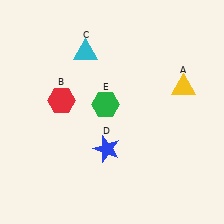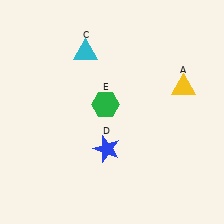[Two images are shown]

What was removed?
The red hexagon (B) was removed in Image 2.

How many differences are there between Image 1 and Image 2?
There is 1 difference between the two images.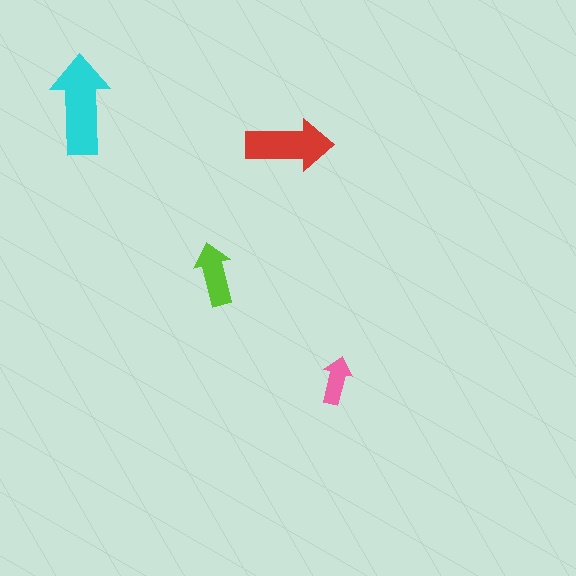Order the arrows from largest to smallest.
the cyan one, the red one, the lime one, the pink one.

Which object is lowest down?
The pink arrow is bottommost.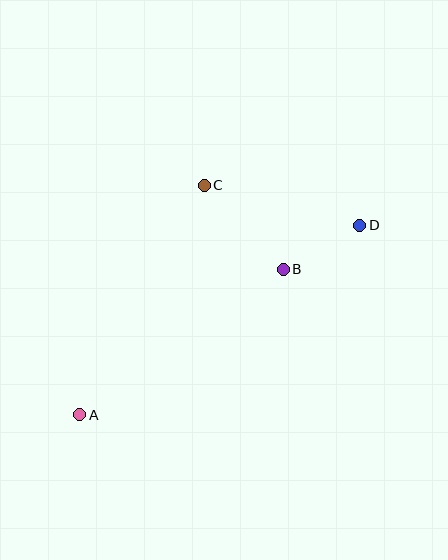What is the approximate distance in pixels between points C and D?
The distance between C and D is approximately 161 pixels.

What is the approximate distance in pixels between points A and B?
The distance between A and B is approximately 250 pixels.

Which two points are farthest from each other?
Points A and D are farthest from each other.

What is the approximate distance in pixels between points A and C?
The distance between A and C is approximately 261 pixels.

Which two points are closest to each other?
Points B and D are closest to each other.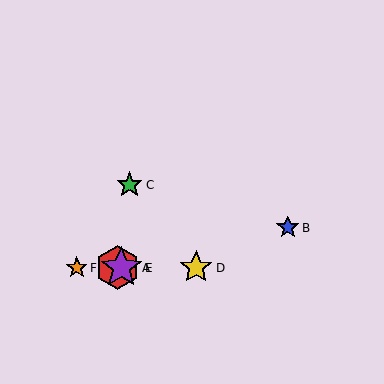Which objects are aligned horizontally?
Objects A, D, E, F are aligned horizontally.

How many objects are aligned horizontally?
4 objects (A, D, E, F) are aligned horizontally.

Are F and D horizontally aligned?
Yes, both are at y≈268.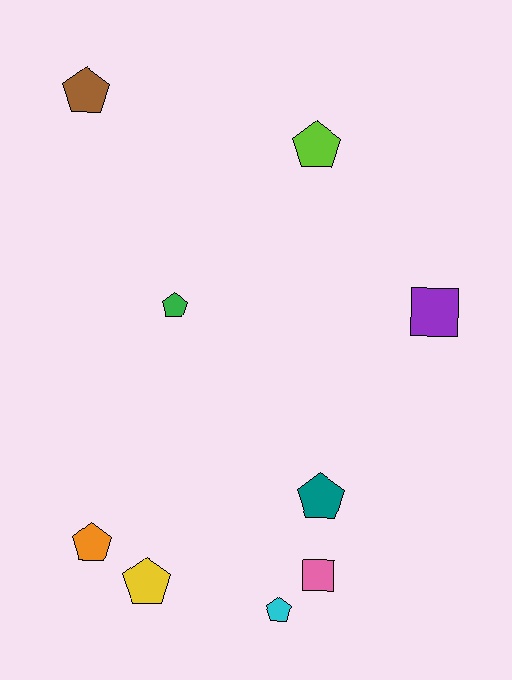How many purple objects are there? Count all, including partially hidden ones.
There is 1 purple object.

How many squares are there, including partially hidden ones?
There are 2 squares.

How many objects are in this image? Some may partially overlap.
There are 9 objects.